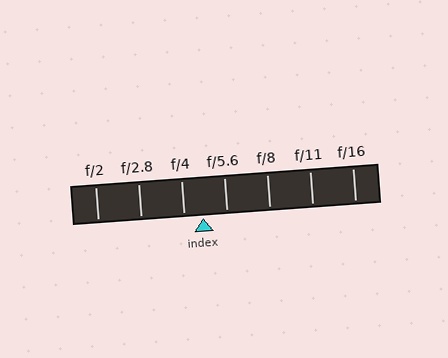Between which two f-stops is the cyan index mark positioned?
The index mark is between f/4 and f/5.6.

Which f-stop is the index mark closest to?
The index mark is closest to f/4.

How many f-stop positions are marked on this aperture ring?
There are 7 f-stop positions marked.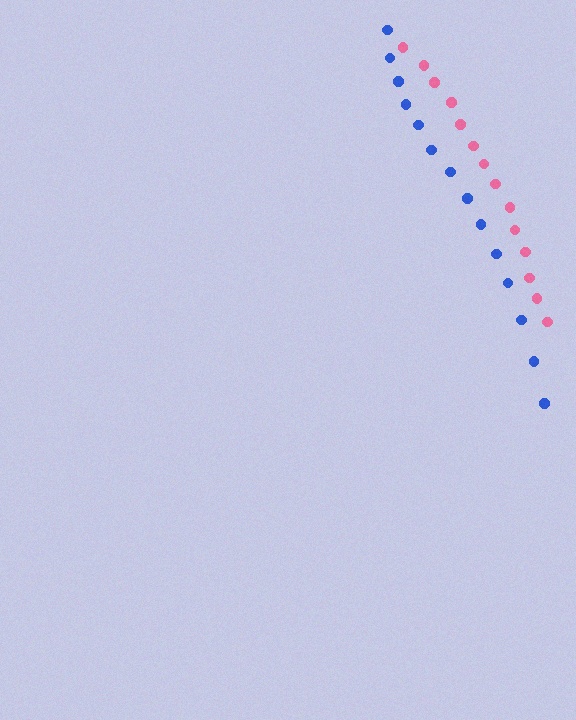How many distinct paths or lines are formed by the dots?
There are 2 distinct paths.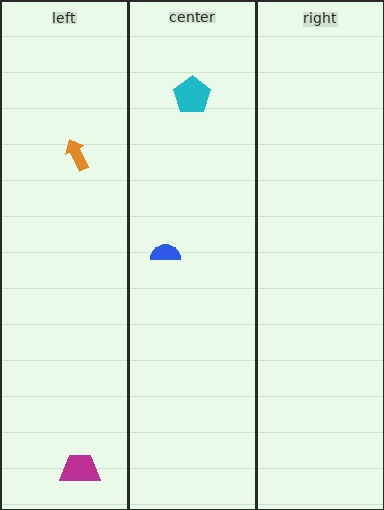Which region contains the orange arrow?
The left region.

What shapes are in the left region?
The magenta trapezoid, the orange arrow.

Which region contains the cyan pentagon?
The center region.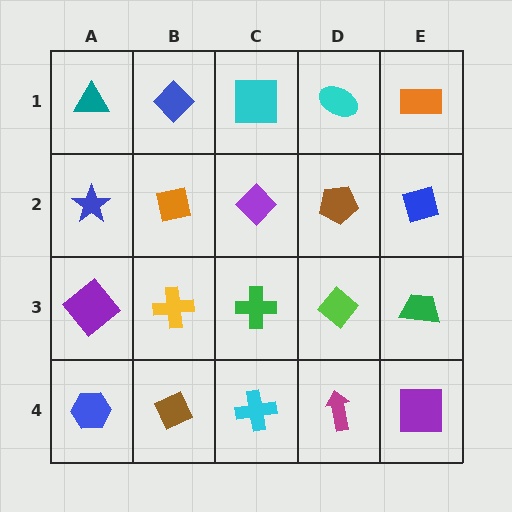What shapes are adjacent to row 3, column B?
An orange square (row 2, column B), a brown diamond (row 4, column B), a purple diamond (row 3, column A), a green cross (row 3, column C).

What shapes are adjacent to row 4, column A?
A purple diamond (row 3, column A), a brown diamond (row 4, column B).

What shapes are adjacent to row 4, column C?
A green cross (row 3, column C), a brown diamond (row 4, column B), a magenta arrow (row 4, column D).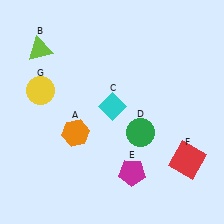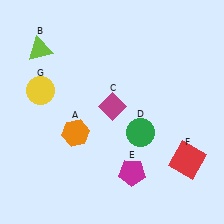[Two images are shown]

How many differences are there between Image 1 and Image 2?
There is 1 difference between the two images.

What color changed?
The diamond (C) changed from cyan in Image 1 to magenta in Image 2.